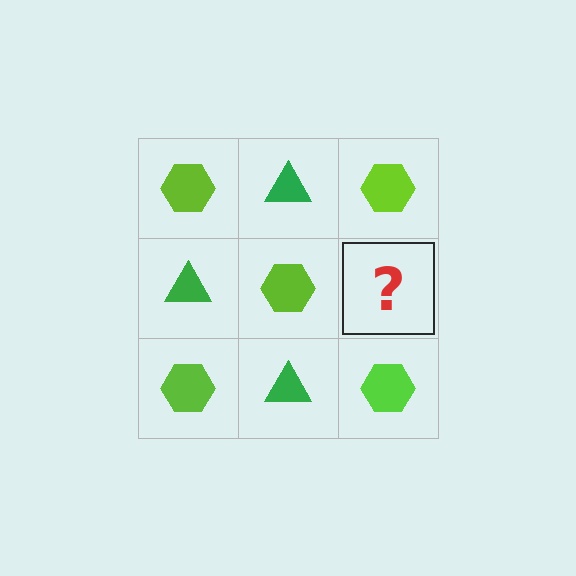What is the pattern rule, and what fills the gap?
The rule is that it alternates lime hexagon and green triangle in a checkerboard pattern. The gap should be filled with a green triangle.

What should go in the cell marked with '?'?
The missing cell should contain a green triangle.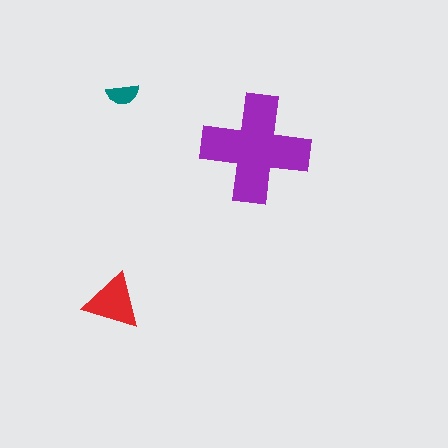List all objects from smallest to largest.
The teal semicircle, the red triangle, the purple cross.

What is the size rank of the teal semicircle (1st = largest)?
3rd.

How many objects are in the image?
There are 3 objects in the image.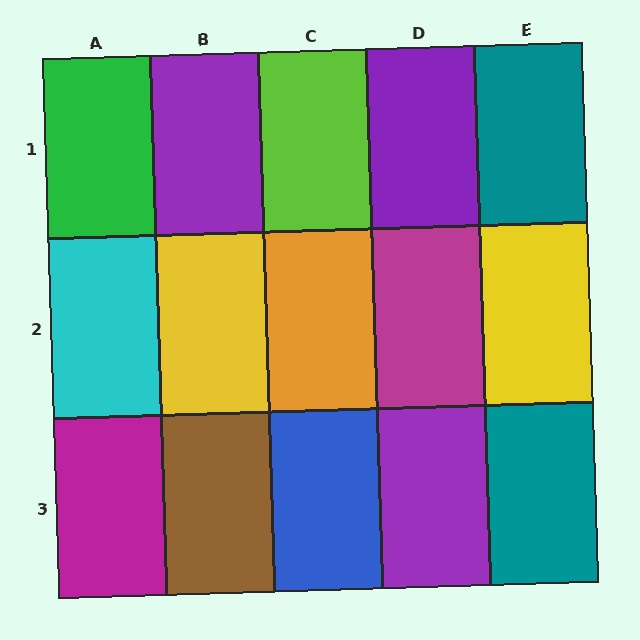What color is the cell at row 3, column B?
Brown.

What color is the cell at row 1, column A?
Green.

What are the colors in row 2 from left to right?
Cyan, yellow, orange, magenta, yellow.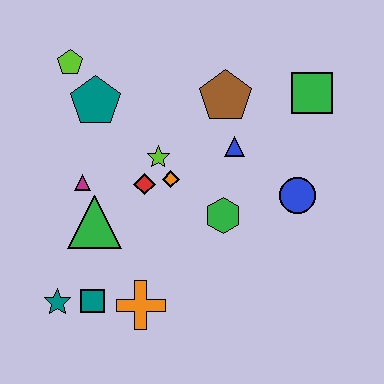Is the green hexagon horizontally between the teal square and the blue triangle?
Yes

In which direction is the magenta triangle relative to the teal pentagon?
The magenta triangle is below the teal pentagon.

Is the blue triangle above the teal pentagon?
No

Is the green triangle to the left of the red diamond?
Yes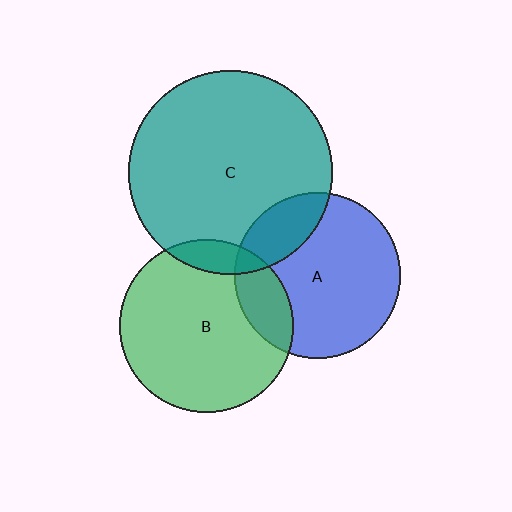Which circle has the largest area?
Circle C (teal).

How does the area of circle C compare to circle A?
Approximately 1.5 times.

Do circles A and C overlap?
Yes.